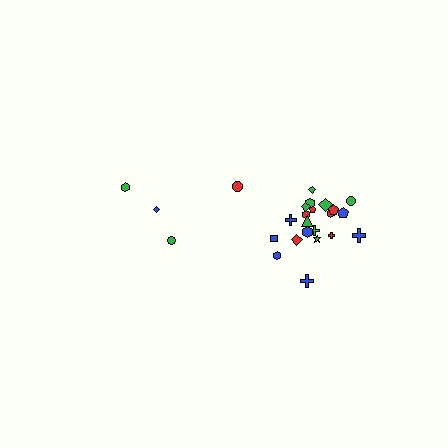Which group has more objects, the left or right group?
The right group.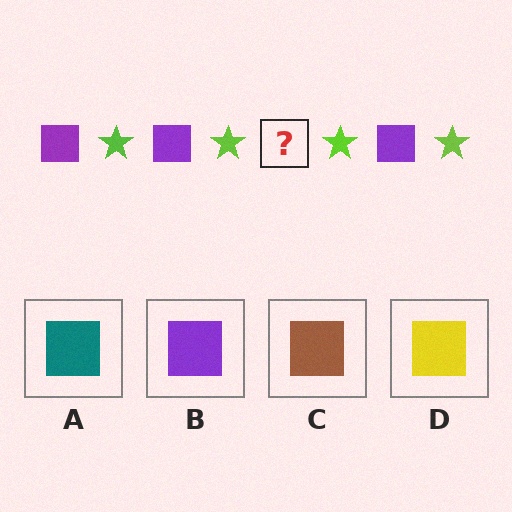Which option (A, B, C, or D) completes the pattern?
B.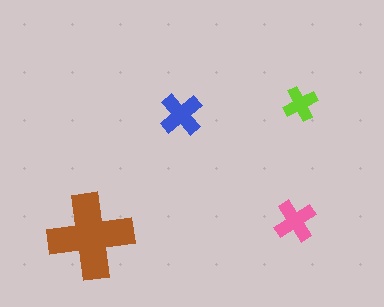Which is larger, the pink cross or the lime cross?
The pink one.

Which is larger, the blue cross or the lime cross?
The blue one.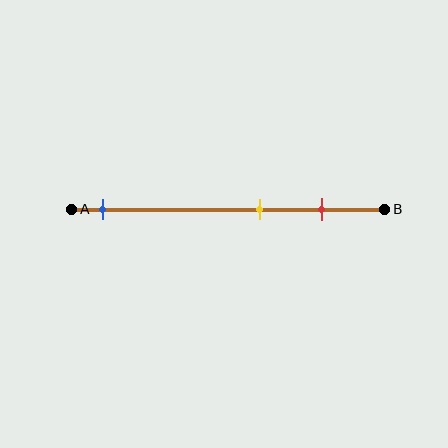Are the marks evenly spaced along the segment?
No, the marks are not evenly spaced.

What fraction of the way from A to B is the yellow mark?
The yellow mark is approximately 60% (0.6) of the way from A to B.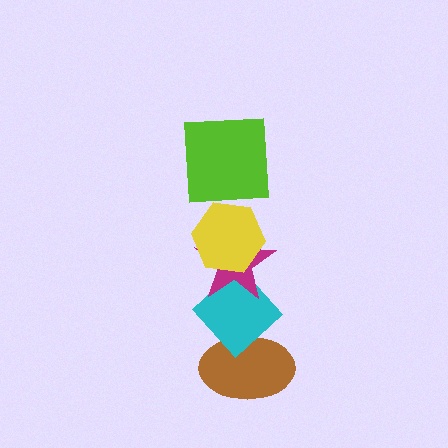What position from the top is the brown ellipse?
The brown ellipse is 5th from the top.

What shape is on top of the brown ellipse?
The cyan diamond is on top of the brown ellipse.